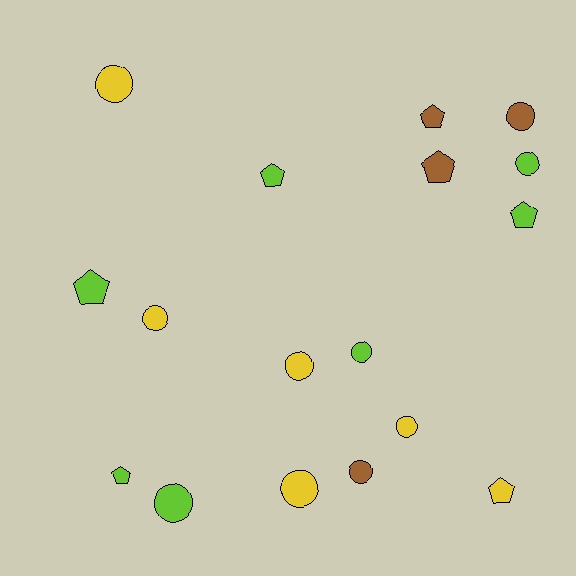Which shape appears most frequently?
Circle, with 10 objects.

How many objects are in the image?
There are 17 objects.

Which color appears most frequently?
Lime, with 7 objects.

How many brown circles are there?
There are 2 brown circles.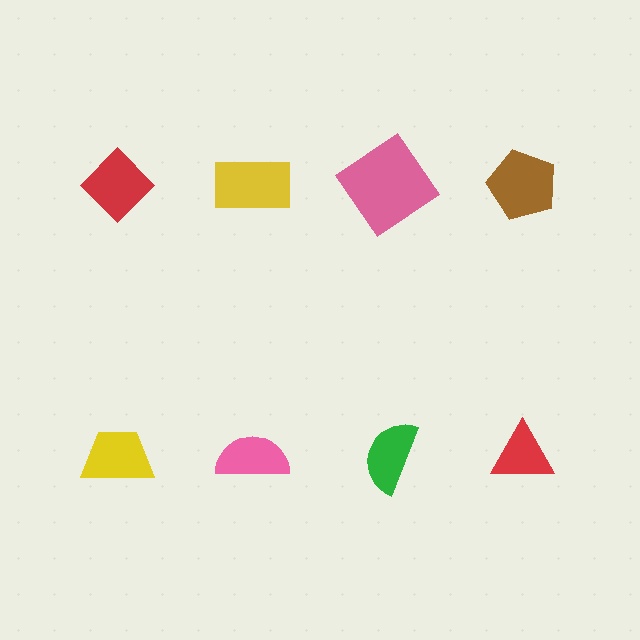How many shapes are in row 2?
4 shapes.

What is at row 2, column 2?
A pink semicircle.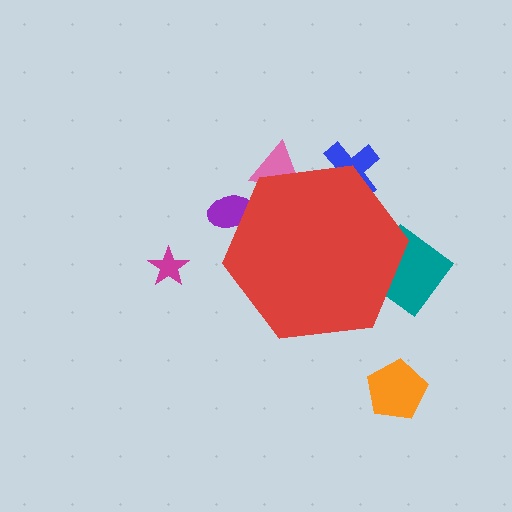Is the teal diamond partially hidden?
Yes, the teal diamond is partially hidden behind the red hexagon.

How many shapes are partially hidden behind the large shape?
4 shapes are partially hidden.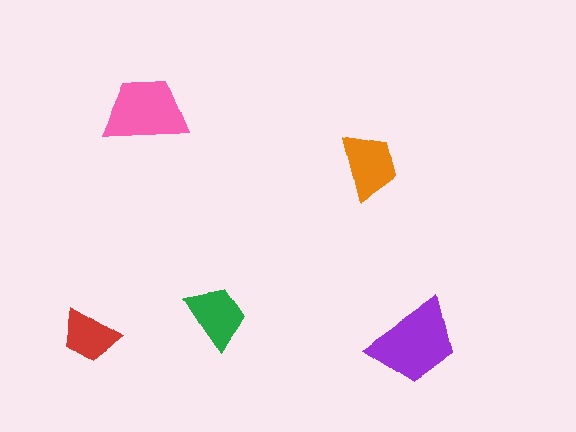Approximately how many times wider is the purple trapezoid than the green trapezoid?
About 1.5 times wider.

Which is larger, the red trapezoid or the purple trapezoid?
The purple one.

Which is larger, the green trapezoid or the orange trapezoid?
The orange one.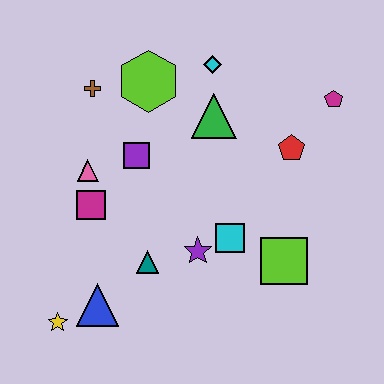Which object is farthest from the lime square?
The brown cross is farthest from the lime square.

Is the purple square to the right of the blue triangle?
Yes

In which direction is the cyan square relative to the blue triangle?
The cyan square is to the right of the blue triangle.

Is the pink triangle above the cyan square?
Yes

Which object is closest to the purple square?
The pink triangle is closest to the purple square.